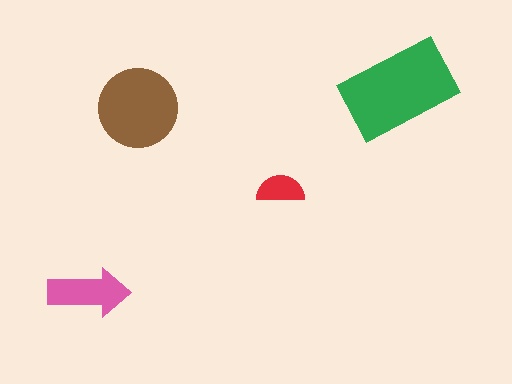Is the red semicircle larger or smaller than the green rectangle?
Smaller.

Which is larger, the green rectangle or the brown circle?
The green rectangle.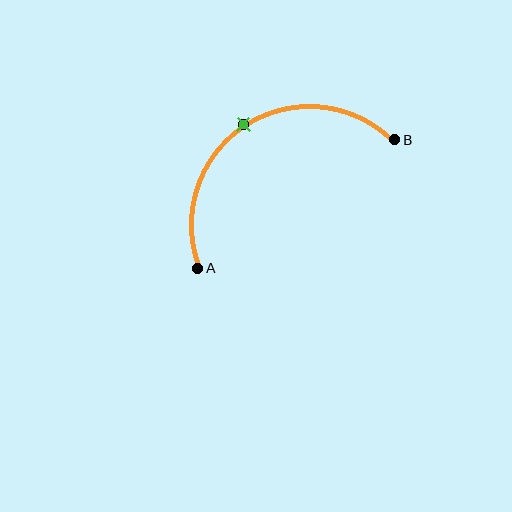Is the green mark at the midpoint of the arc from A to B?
Yes. The green mark lies on the arc at equal arc-length from both A and B — it is the arc midpoint.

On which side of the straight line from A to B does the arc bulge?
The arc bulges above the straight line connecting A and B.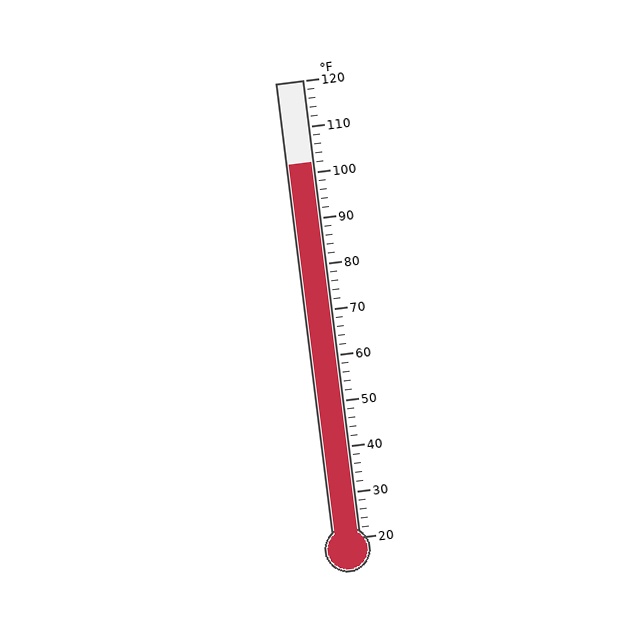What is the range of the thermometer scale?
The thermometer scale ranges from 20°F to 120°F.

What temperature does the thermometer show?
The thermometer shows approximately 102°F.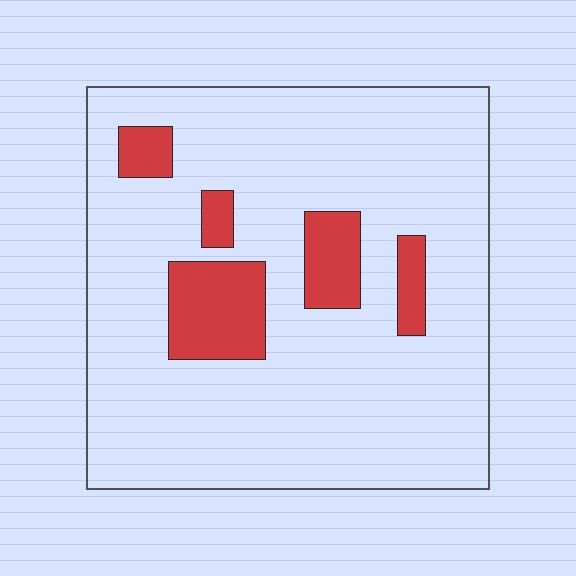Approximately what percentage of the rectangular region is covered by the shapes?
Approximately 15%.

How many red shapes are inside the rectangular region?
5.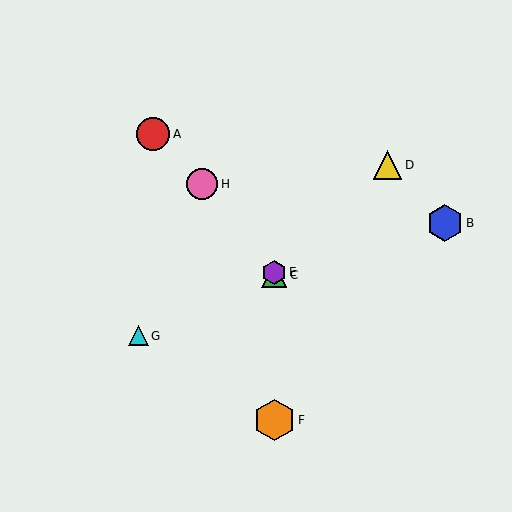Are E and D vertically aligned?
No, E is at x≈274 and D is at x≈387.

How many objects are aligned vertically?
3 objects (C, E, F) are aligned vertically.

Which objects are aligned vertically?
Objects C, E, F are aligned vertically.